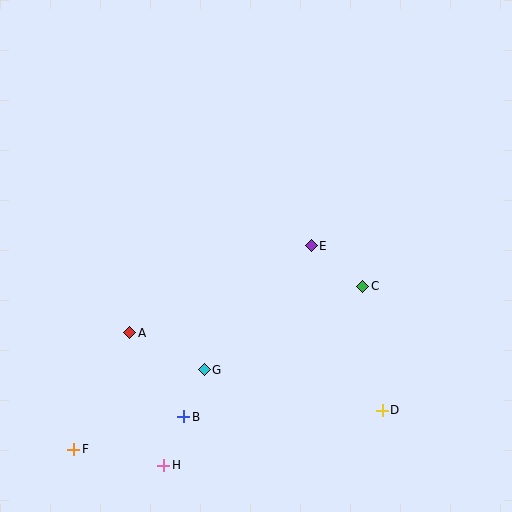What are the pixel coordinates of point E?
Point E is at (311, 246).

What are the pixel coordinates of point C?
Point C is at (363, 286).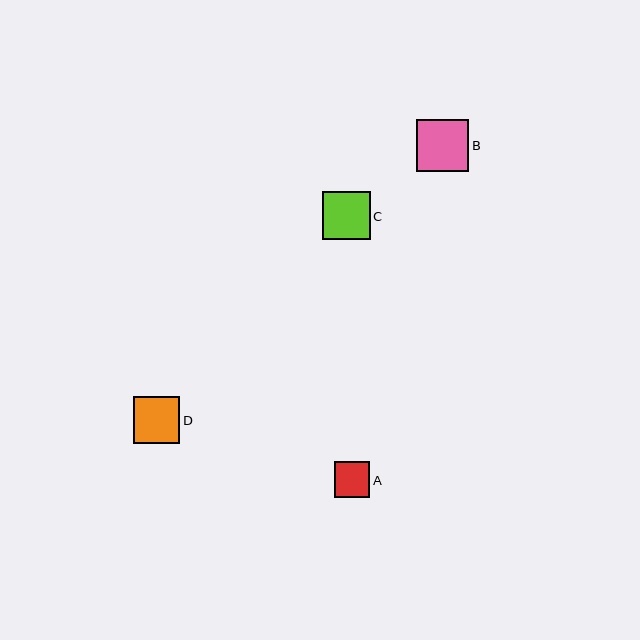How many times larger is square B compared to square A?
Square B is approximately 1.5 times the size of square A.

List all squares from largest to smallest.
From largest to smallest: B, C, D, A.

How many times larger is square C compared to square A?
Square C is approximately 1.3 times the size of square A.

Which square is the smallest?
Square A is the smallest with a size of approximately 35 pixels.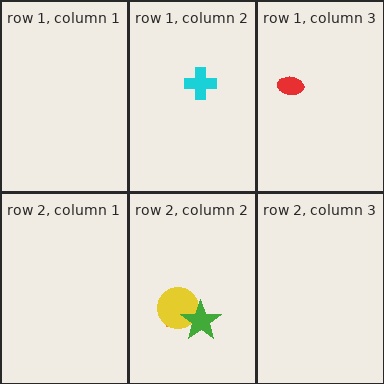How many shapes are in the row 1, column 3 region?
1.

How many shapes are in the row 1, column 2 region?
1.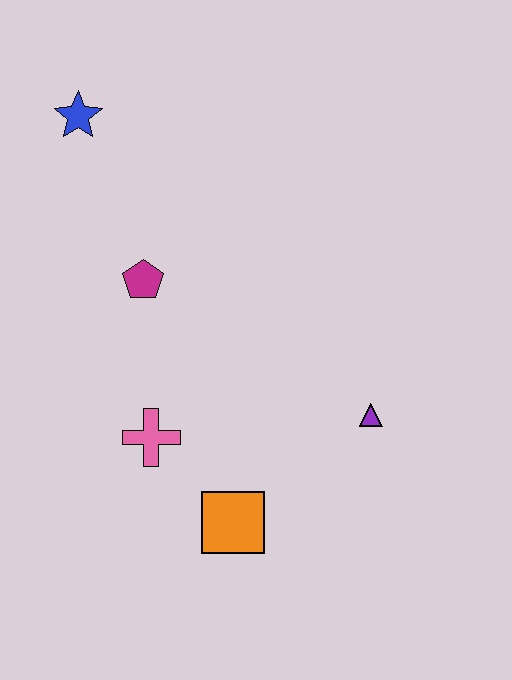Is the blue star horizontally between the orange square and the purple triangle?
No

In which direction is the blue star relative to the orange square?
The blue star is above the orange square.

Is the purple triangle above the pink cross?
Yes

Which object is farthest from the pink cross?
The blue star is farthest from the pink cross.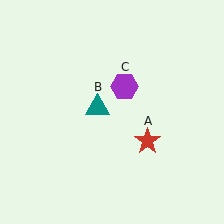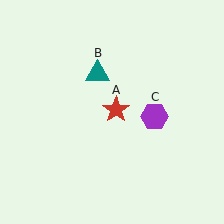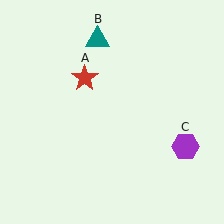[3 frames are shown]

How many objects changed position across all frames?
3 objects changed position: red star (object A), teal triangle (object B), purple hexagon (object C).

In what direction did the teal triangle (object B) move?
The teal triangle (object B) moved up.